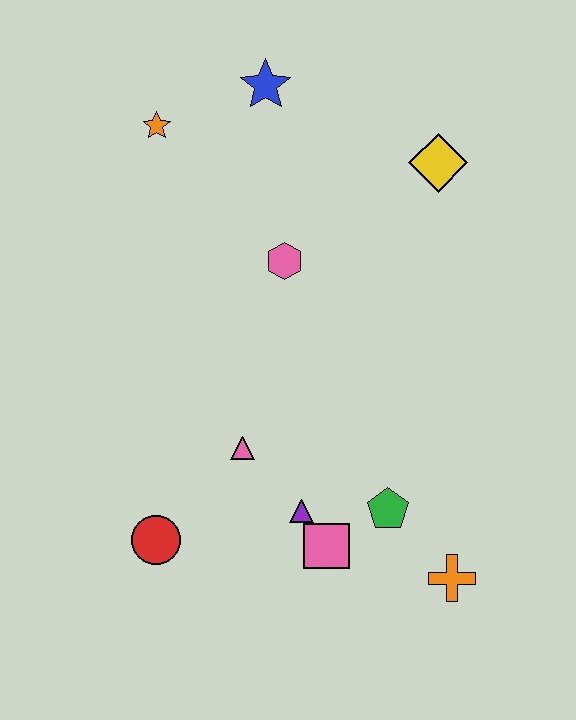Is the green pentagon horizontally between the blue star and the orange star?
No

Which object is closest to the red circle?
The pink triangle is closest to the red circle.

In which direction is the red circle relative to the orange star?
The red circle is below the orange star.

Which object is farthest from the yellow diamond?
The red circle is farthest from the yellow diamond.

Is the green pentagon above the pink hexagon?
No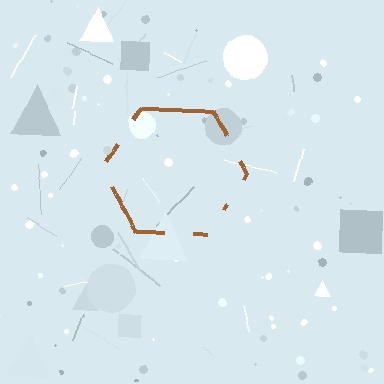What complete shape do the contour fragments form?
The contour fragments form a hexagon.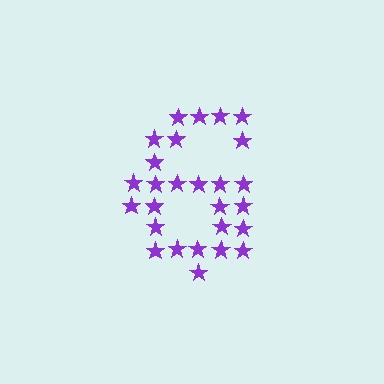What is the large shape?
The large shape is the digit 6.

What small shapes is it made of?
It is made of small stars.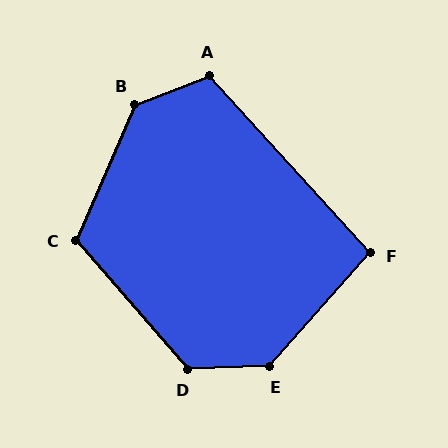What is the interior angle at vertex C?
Approximately 116 degrees (obtuse).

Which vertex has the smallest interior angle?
F, at approximately 96 degrees.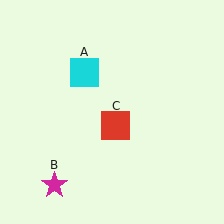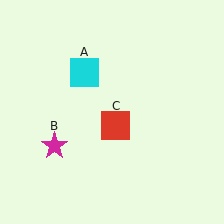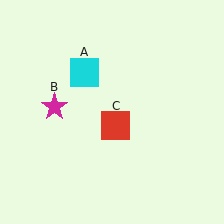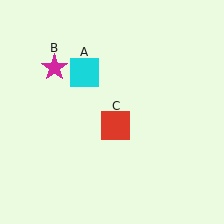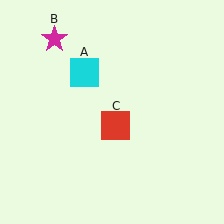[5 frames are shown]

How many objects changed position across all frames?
1 object changed position: magenta star (object B).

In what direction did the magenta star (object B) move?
The magenta star (object B) moved up.